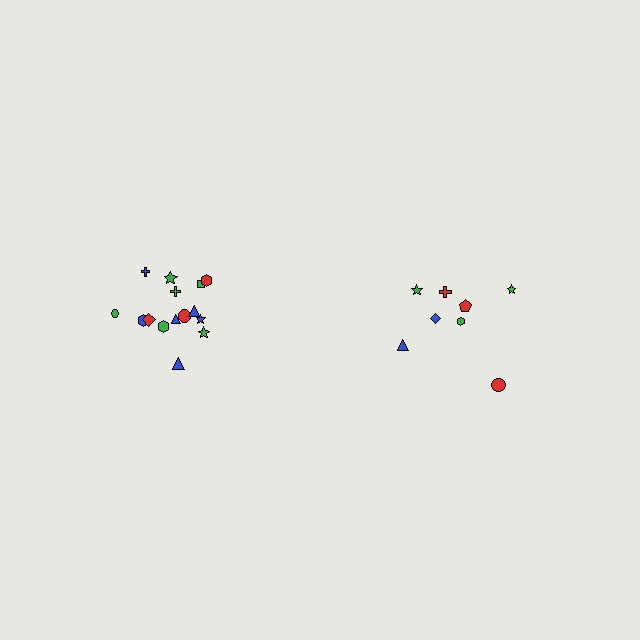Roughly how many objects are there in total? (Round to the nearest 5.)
Roughly 25 objects in total.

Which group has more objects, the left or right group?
The left group.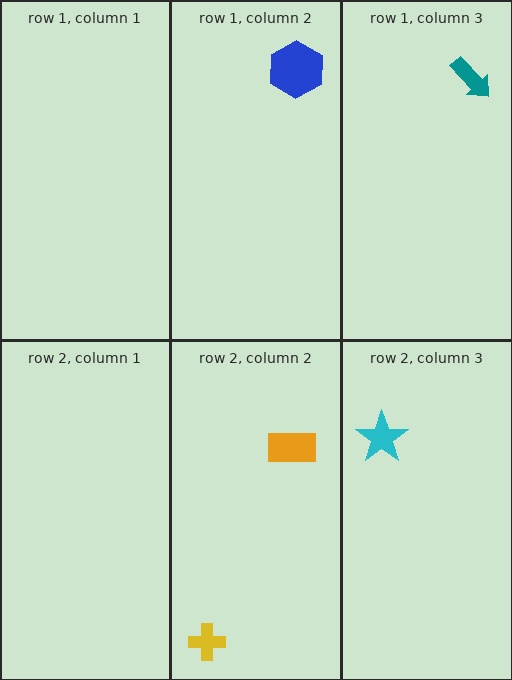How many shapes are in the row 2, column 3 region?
1.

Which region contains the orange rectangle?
The row 2, column 2 region.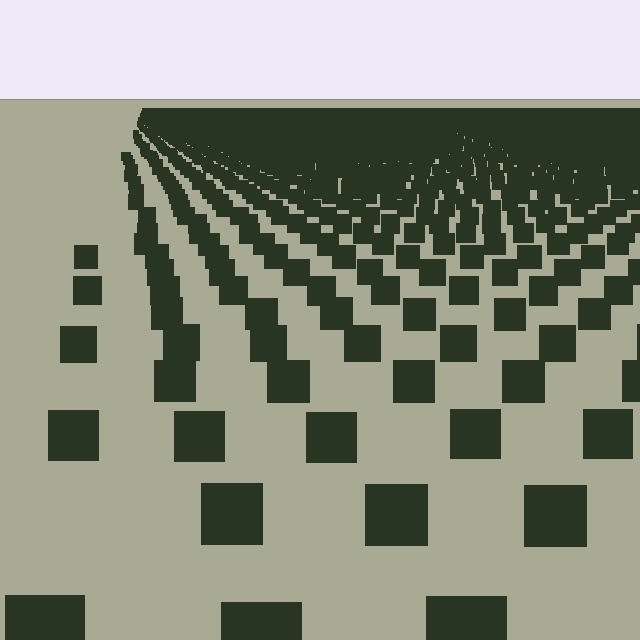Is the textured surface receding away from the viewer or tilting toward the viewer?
The surface is receding away from the viewer. Texture elements get smaller and denser toward the top.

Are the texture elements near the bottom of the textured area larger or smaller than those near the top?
Larger. Near the bottom, elements are closer to the viewer and appear at a bigger on-screen size.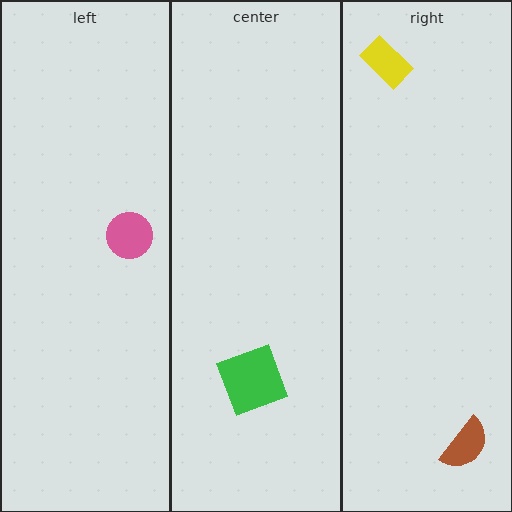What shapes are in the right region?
The brown semicircle, the yellow rectangle.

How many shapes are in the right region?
2.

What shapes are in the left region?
The pink circle.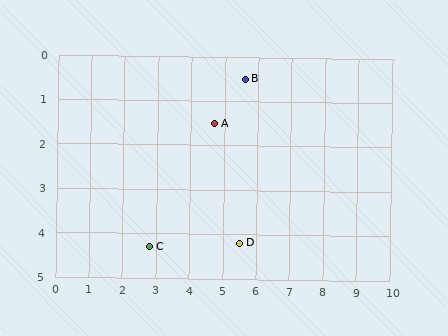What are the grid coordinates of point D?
Point D is at approximately (5.5, 4.2).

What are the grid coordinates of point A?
Point A is at approximately (4.7, 1.5).